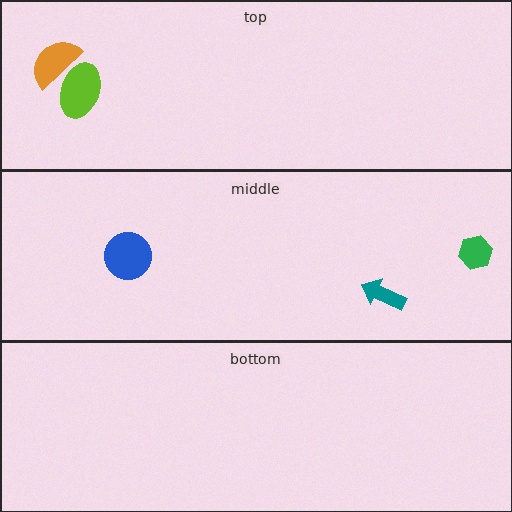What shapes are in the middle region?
The blue circle, the teal arrow, the green hexagon.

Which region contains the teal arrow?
The middle region.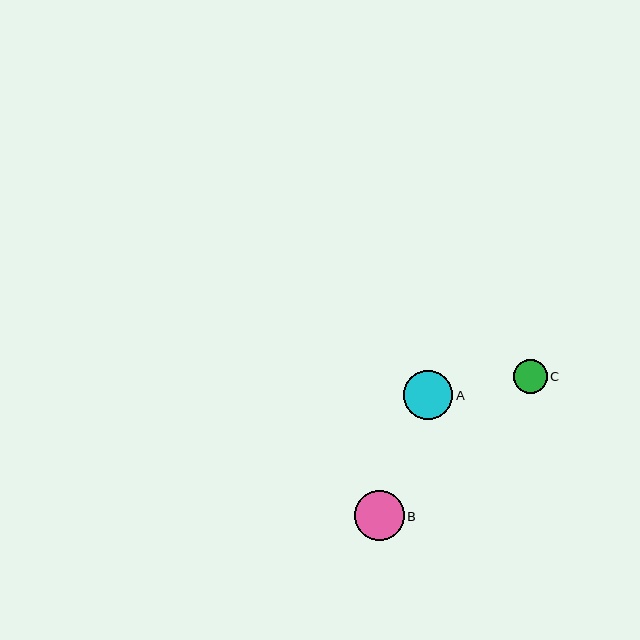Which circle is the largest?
Circle B is the largest with a size of approximately 50 pixels.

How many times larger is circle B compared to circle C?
Circle B is approximately 1.5 times the size of circle C.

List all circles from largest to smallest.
From largest to smallest: B, A, C.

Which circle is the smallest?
Circle C is the smallest with a size of approximately 34 pixels.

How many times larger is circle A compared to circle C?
Circle A is approximately 1.4 times the size of circle C.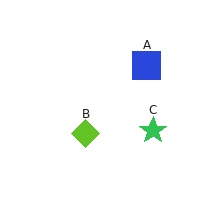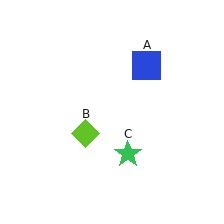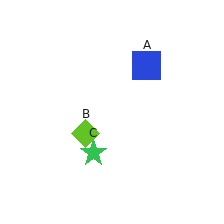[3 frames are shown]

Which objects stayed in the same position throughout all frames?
Blue square (object A) and lime diamond (object B) remained stationary.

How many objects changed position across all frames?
1 object changed position: green star (object C).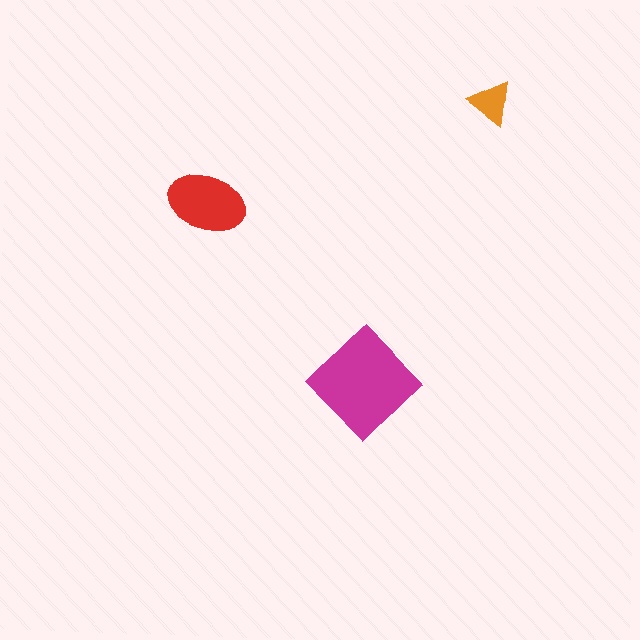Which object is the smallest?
The orange triangle.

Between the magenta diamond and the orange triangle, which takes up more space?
The magenta diamond.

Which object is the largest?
The magenta diamond.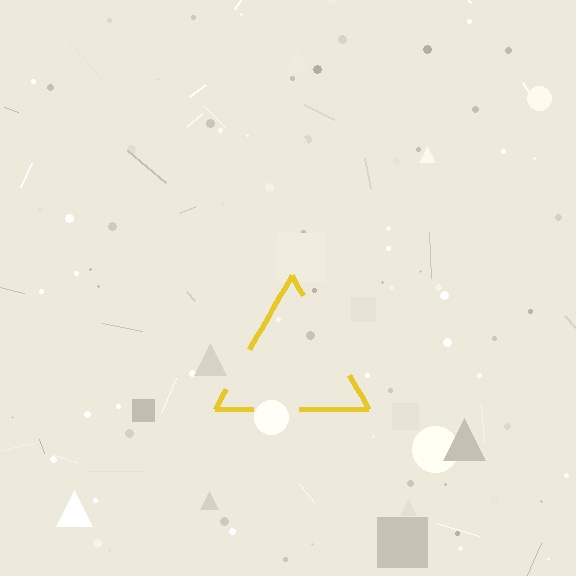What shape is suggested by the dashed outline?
The dashed outline suggests a triangle.